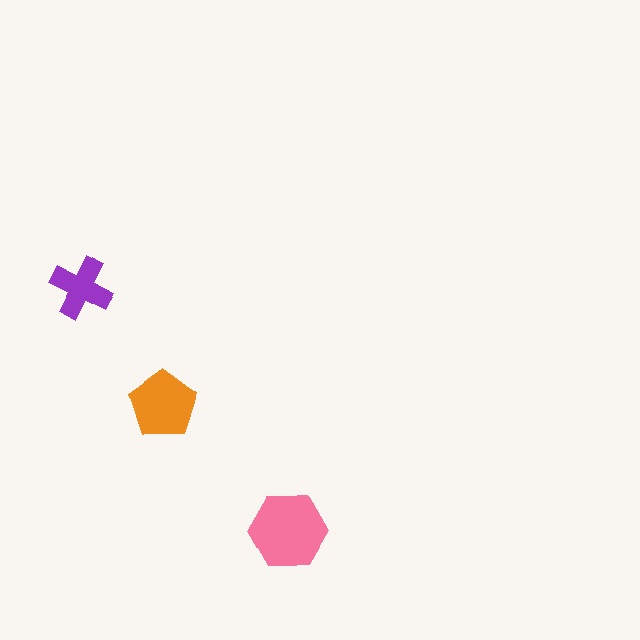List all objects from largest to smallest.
The pink hexagon, the orange pentagon, the purple cross.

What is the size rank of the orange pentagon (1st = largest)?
2nd.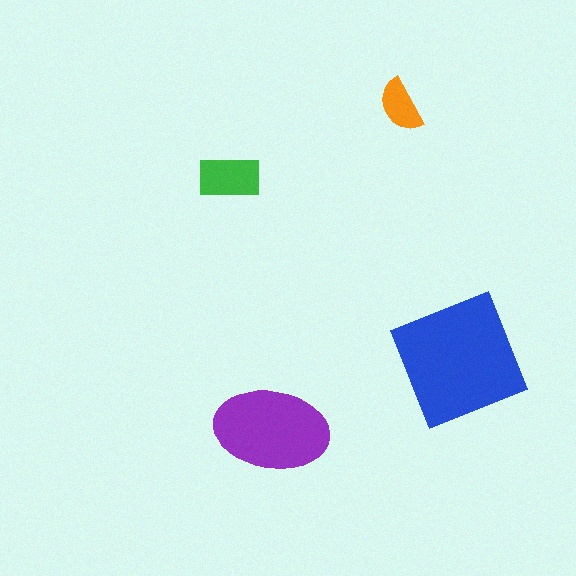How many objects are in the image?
There are 4 objects in the image.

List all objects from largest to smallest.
The blue square, the purple ellipse, the green rectangle, the orange semicircle.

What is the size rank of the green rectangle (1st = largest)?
3rd.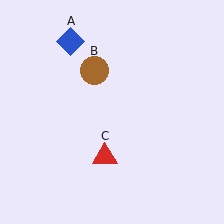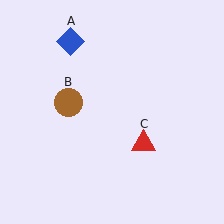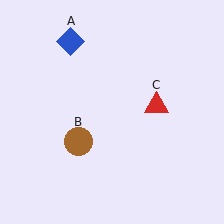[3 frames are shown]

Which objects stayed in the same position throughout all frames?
Blue diamond (object A) remained stationary.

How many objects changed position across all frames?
2 objects changed position: brown circle (object B), red triangle (object C).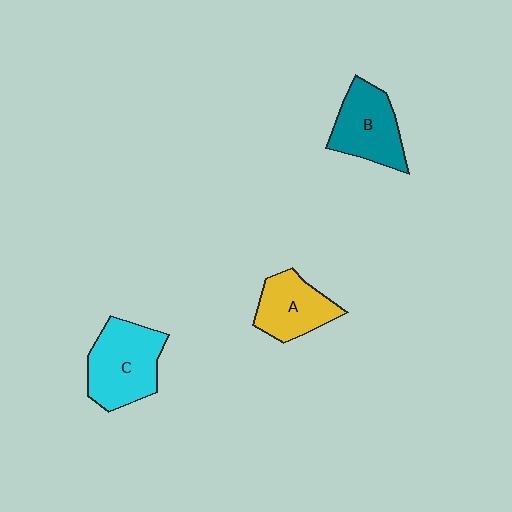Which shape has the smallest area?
Shape A (yellow).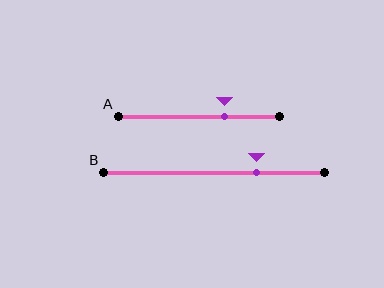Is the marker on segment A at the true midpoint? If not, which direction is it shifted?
No, the marker on segment A is shifted to the right by about 16% of the segment length.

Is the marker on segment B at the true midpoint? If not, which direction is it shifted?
No, the marker on segment B is shifted to the right by about 19% of the segment length.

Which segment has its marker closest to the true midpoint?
Segment A has its marker closest to the true midpoint.